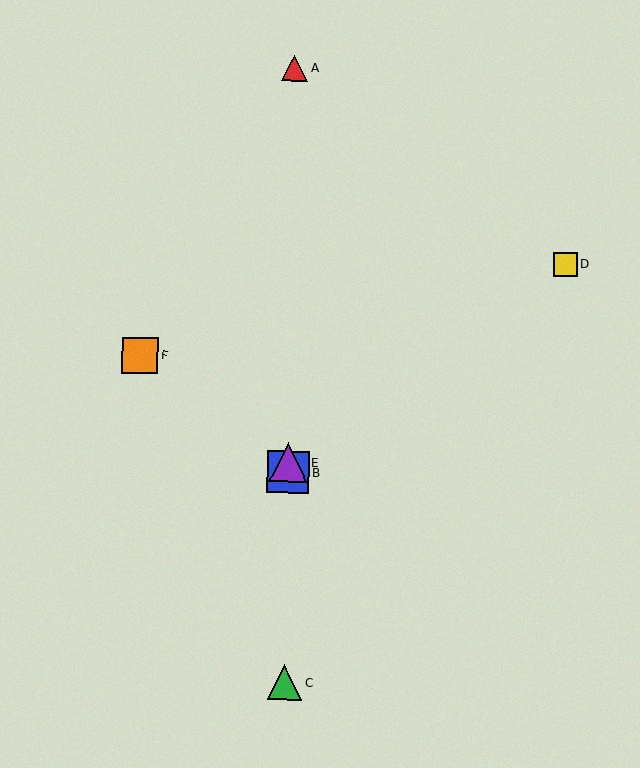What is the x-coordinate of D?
Object D is at x≈565.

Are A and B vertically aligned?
Yes, both are at x≈295.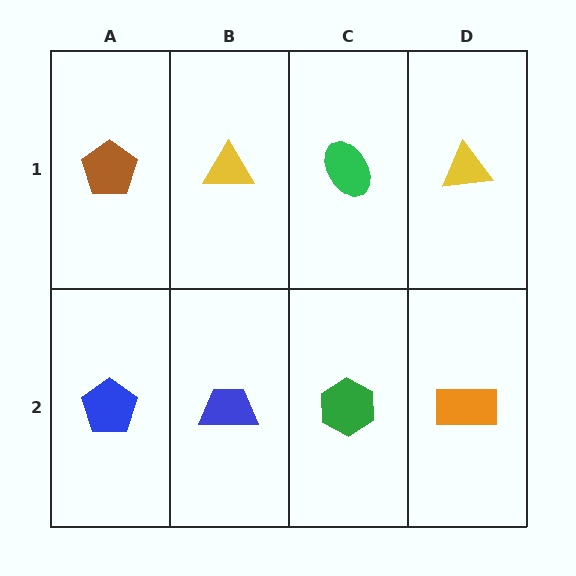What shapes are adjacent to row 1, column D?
An orange rectangle (row 2, column D), a green ellipse (row 1, column C).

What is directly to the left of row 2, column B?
A blue pentagon.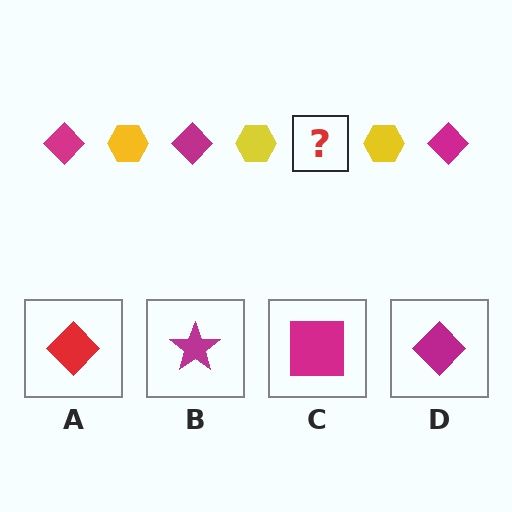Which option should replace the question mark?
Option D.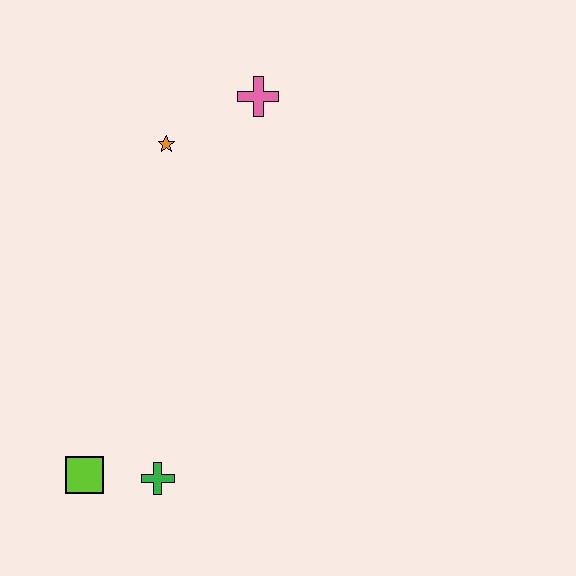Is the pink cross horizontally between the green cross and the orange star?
No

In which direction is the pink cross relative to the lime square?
The pink cross is above the lime square.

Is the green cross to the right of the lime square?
Yes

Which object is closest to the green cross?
The lime square is closest to the green cross.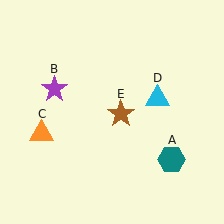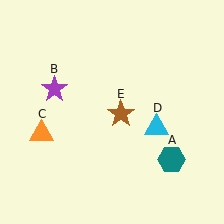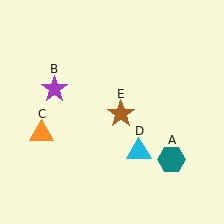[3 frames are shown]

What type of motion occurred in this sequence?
The cyan triangle (object D) rotated clockwise around the center of the scene.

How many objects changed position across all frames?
1 object changed position: cyan triangle (object D).